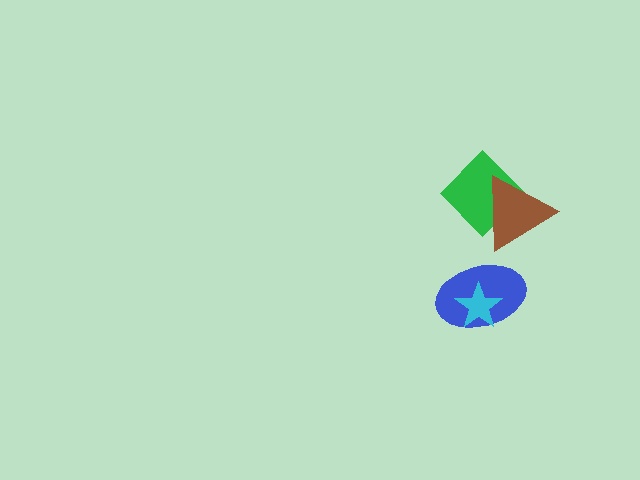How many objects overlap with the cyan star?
1 object overlaps with the cyan star.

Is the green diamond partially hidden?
Yes, it is partially covered by another shape.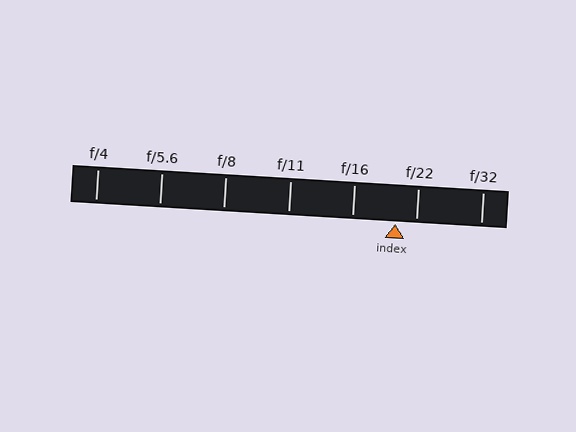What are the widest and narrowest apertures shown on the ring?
The widest aperture shown is f/4 and the narrowest is f/32.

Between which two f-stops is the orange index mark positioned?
The index mark is between f/16 and f/22.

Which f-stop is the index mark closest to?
The index mark is closest to f/22.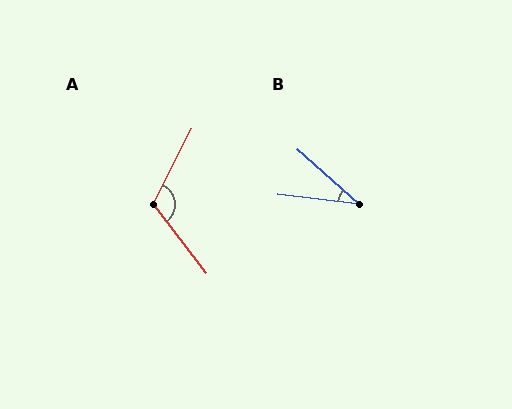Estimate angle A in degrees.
Approximately 115 degrees.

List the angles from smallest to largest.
B (34°), A (115°).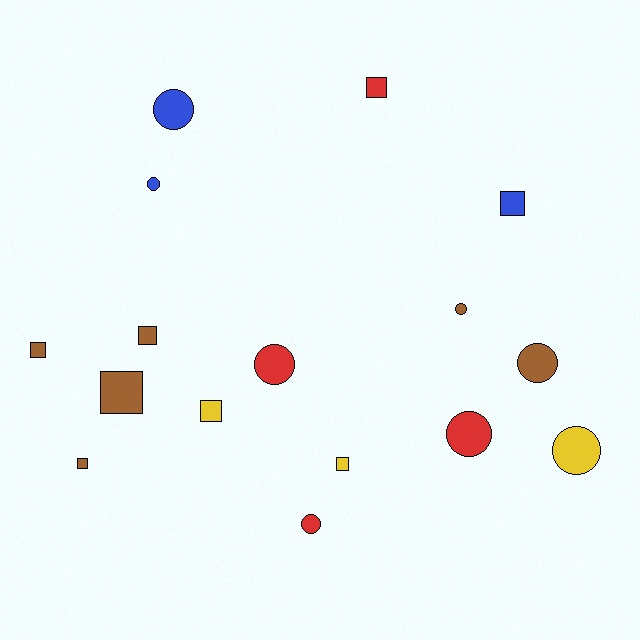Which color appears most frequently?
Brown, with 6 objects.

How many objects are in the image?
There are 16 objects.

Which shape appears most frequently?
Circle, with 8 objects.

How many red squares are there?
There is 1 red square.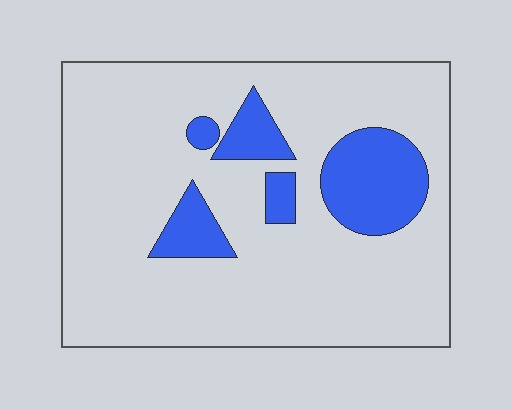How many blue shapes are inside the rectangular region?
5.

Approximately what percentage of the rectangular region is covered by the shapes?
Approximately 15%.